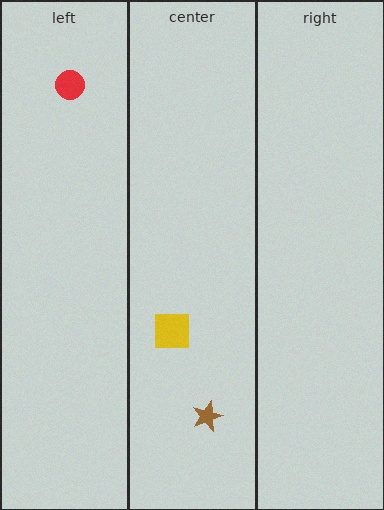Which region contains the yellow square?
The center region.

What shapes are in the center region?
The brown star, the yellow square.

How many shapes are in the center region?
2.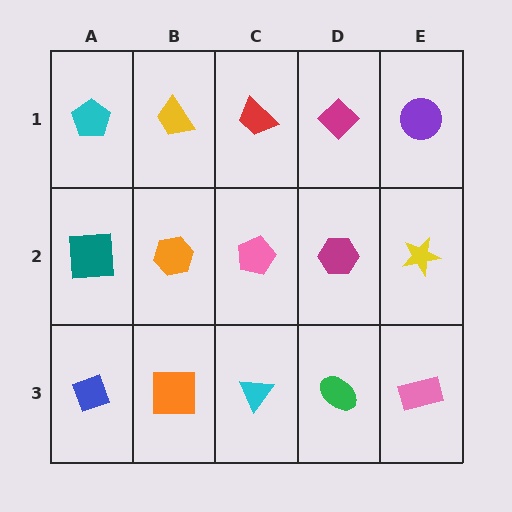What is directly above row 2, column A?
A cyan pentagon.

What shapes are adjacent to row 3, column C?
A pink pentagon (row 2, column C), an orange square (row 3, column B), a green ellipse (row 3, column D).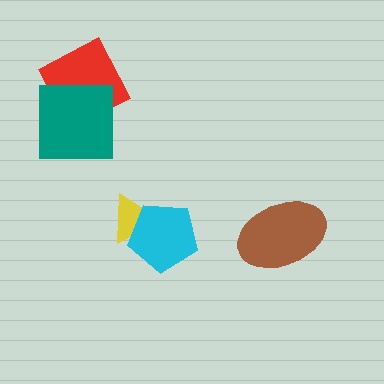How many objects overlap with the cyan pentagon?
1 object overlaps with the cyan pentagon.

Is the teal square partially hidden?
No, no other shape covers it.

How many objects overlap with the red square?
1 object overlaps with the red square.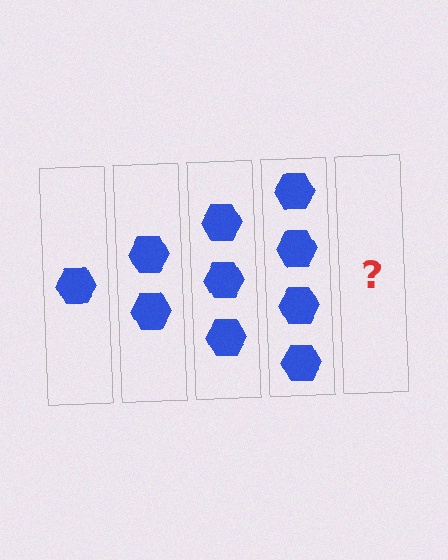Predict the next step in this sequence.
The next step is 5 hexagons.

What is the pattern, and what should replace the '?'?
The pattern is that each step adds one more hexagon. The '?' should be 5 hexagons.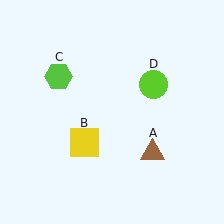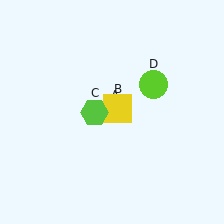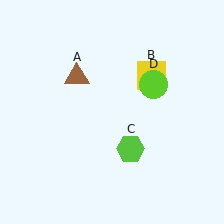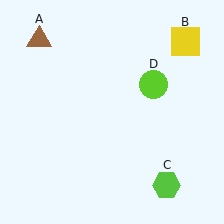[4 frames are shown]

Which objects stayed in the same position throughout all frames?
Lime circle (object D) remained stationary.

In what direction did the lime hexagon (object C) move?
The lime hexagon (object C) moved down and to the right.